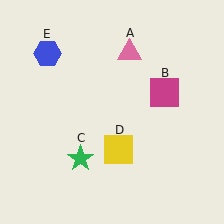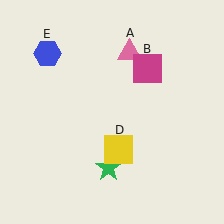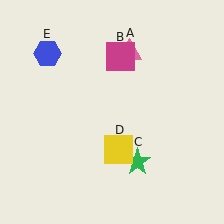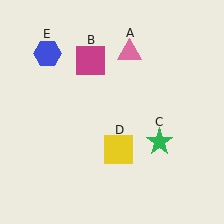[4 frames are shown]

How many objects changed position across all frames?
2 objects changed position: magenta square (object B), green star (object C).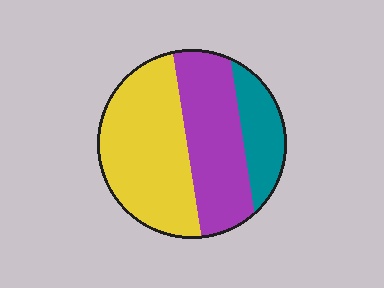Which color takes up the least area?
Teal, at roughly 15%.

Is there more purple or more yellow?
Yellow.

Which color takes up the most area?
Yellow, at roughly 45%.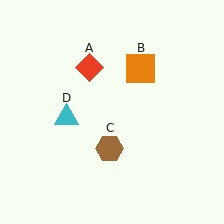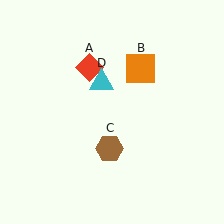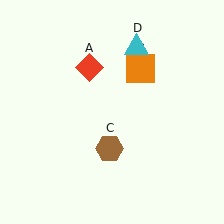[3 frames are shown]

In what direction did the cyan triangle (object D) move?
The cyan triangle (object D) moved up and to the right.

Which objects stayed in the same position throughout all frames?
Red diamond (object A) and orange square (object B) and brown hexagon (object C) remained stationary.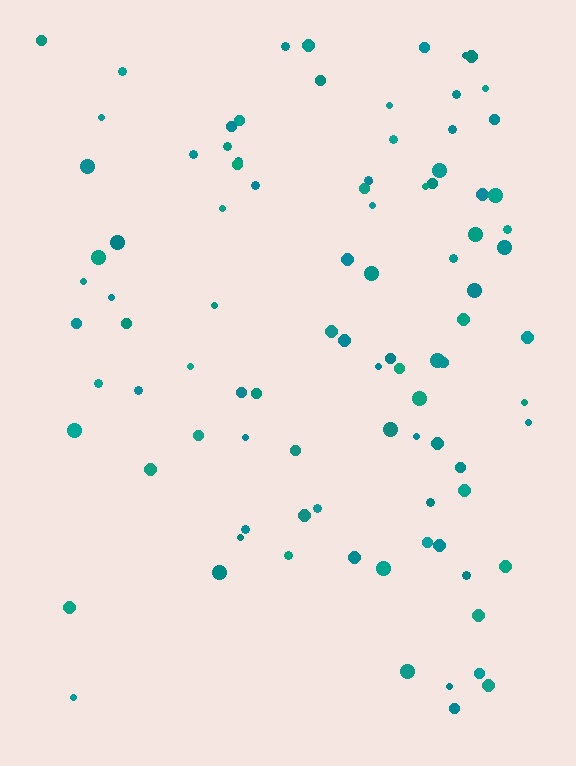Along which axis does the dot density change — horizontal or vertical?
Vertical.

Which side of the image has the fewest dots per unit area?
The bottom.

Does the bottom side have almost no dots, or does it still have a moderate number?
Still a moderate number, just noticeably fewer than the top.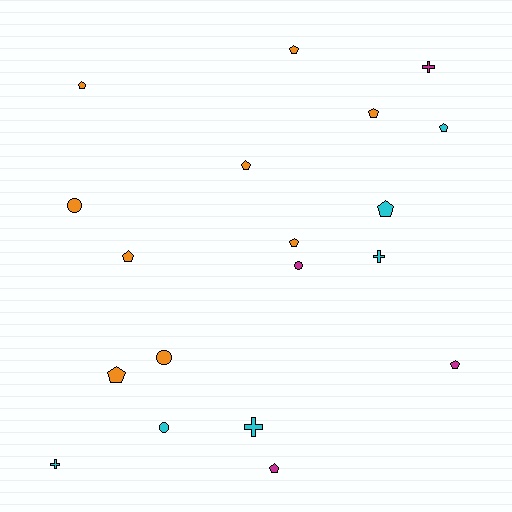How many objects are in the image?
There are 19 objects.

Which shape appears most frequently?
Pentagon, with 11 objects.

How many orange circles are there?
There are 2 orange circles.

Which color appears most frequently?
Orange, with 9 objects.